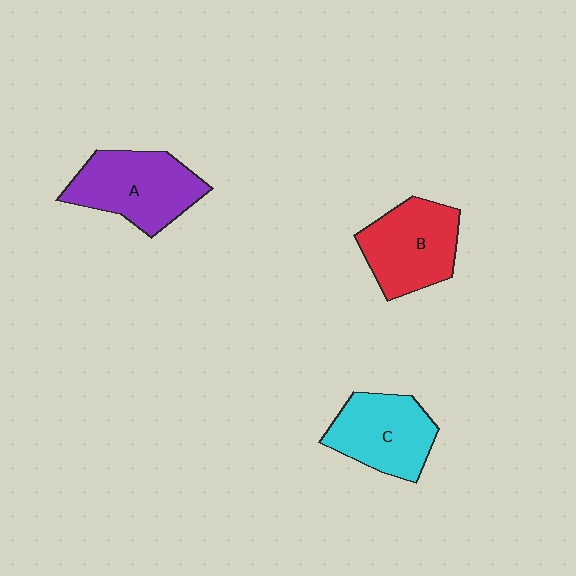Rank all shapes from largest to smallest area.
From largest to smallest: A (purple), B (red), C (cyan).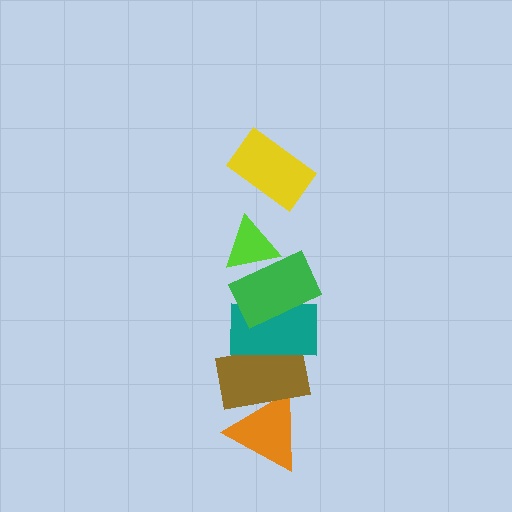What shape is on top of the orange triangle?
The brown rectangle is on top of the orange triangle.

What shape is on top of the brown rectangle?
The teal rectangle is on top of the brown rectangle.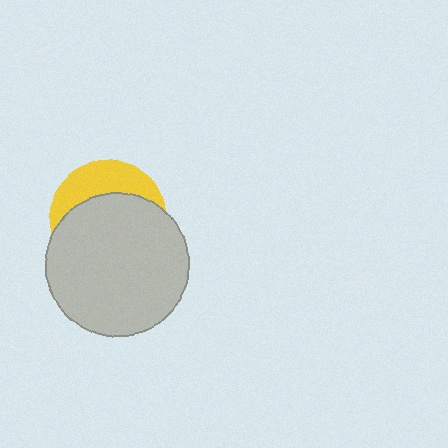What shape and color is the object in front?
The object in front is a light gray circle.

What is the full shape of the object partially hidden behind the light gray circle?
The partially hidden object is a yellow circle.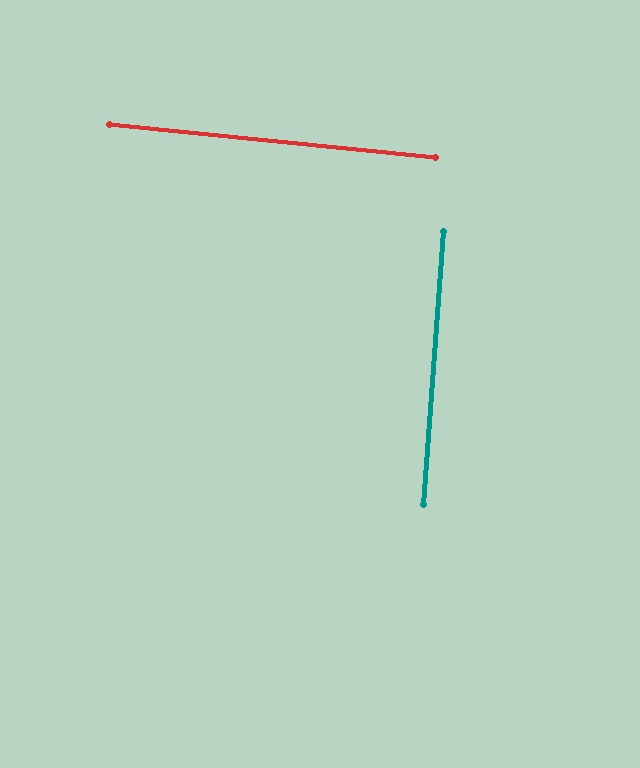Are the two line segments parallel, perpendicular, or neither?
Perpendicular — they meet at approximately 88°.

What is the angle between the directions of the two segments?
Approximately 88 degrees.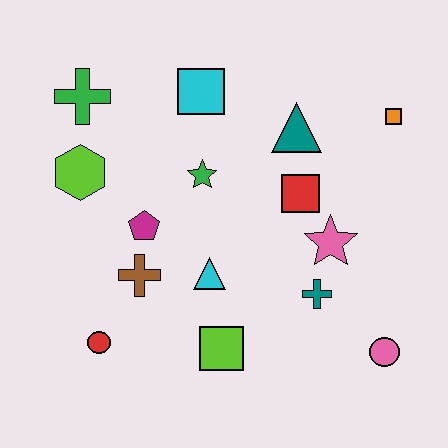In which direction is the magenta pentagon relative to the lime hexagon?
The magenta pentagon is to the right of the lime hexagon.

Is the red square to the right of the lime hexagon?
Yes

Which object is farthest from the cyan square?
The pink circle is farthest from the cyan square.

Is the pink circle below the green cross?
Yes